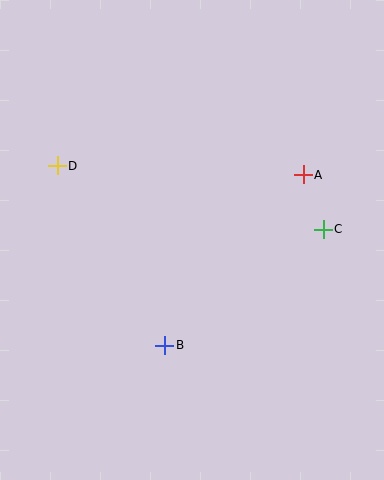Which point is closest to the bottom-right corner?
Point B is closest to the bottom-right corner.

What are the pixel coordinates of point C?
Point C is at (323, 229).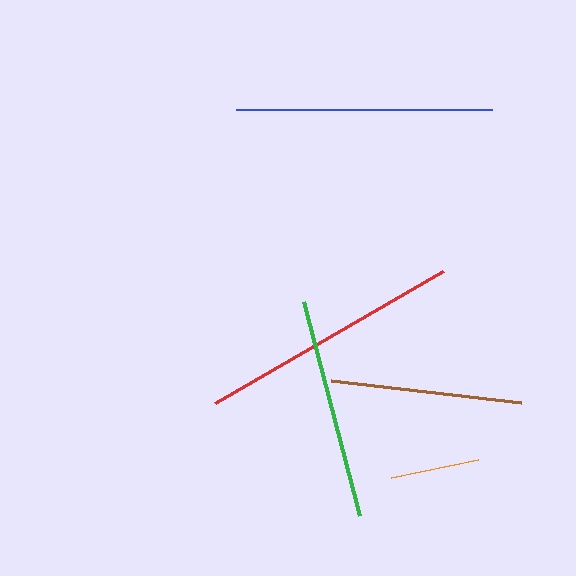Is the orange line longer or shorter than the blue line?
The blue line is longer than the orange line.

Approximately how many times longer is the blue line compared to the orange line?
The blue line is approximately 2.9 times the length of the orange line.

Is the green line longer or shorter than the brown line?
The green line is longer than the brown line.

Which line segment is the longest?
The red line is the longest at approximately 264 pixels.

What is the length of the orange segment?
The orange segment is approximately 89 pixels long.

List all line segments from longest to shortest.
From longest to shortest: red, blue, green, brown, orange.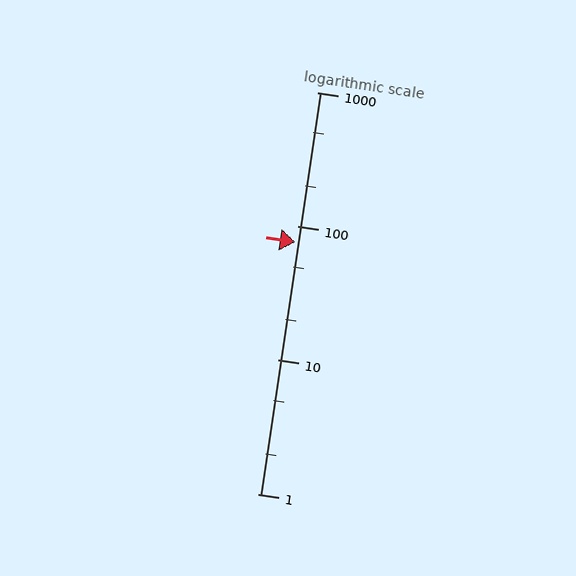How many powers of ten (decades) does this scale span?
The scale spans 3 decades, from 1 to 1000.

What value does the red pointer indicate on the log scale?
The pointer indicates approximately 76.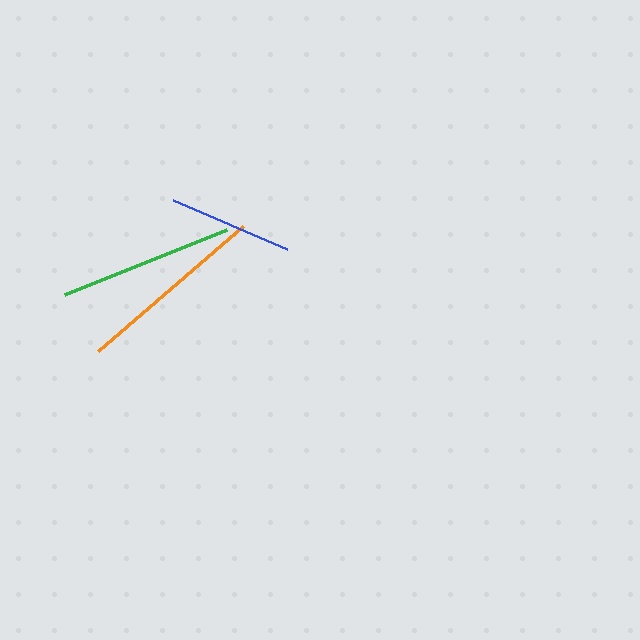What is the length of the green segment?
The green segment is approximately 174 pixels long.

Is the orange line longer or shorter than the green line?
The orange line is longer than the green line.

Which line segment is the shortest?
The blue line is the shortest at approximately 124 pixels.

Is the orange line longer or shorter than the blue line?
The orange line is longer than the blue line.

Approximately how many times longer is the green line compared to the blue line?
The green line is approximately 1.4 times the length of the blue line.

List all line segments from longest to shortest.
From longest to shortest: orange, green, blue.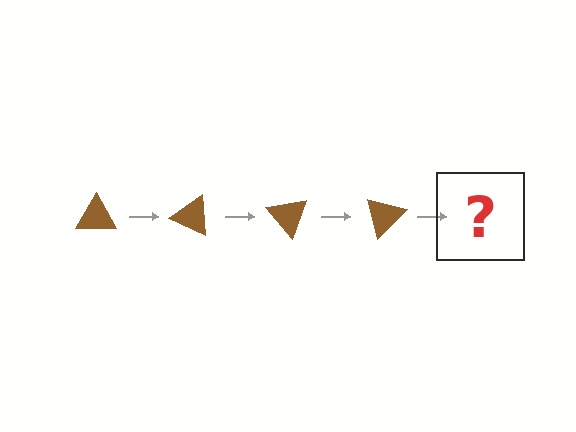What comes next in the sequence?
The next element should be a brown triangle rotated 100 degrees.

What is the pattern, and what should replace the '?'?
The pattern is that the triangle rotates 25 degrees each step. The '?' should be a brown triangle rotated 100 degrees.